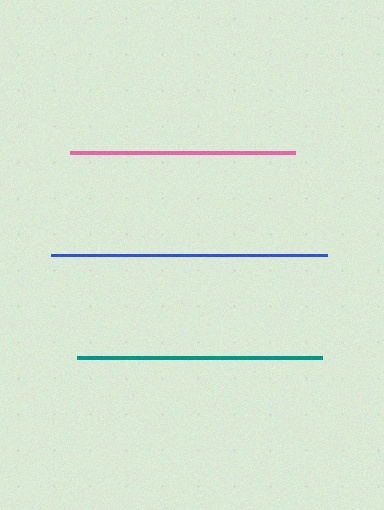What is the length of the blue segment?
The blue segment is approximately 276 pixels long.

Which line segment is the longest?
The blue line is the longest at approximately 276 pixels.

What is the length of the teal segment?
The teal segment is approximately 244 pixels long.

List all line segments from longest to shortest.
From longest to shortest: blue, teal, pink.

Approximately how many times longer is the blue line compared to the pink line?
The blue line is approximately 1.2 times the length of the pink line.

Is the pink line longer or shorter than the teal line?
The teal line is longer than the pink line.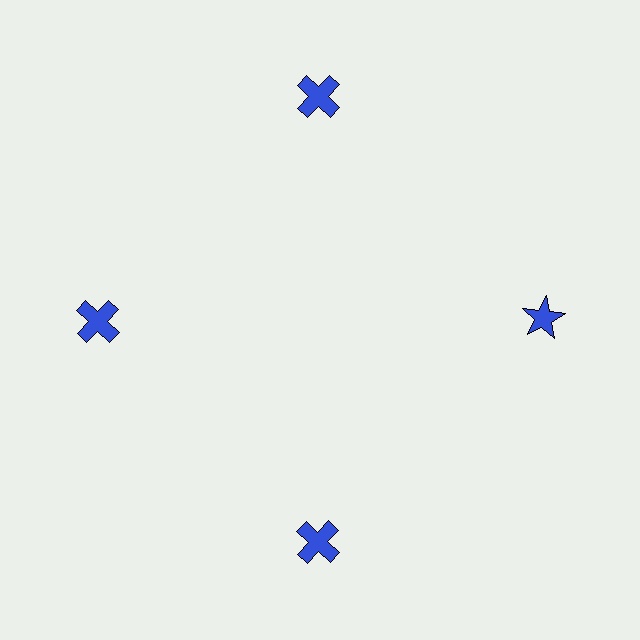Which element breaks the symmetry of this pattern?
The blue star at roughly the 3 o'clock position breaks the symmetry. All other shapes are blue crosses.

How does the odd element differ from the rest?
It has a different shape: star instead of cross.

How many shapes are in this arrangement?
There are 4 shapes arranged in a ring pattern.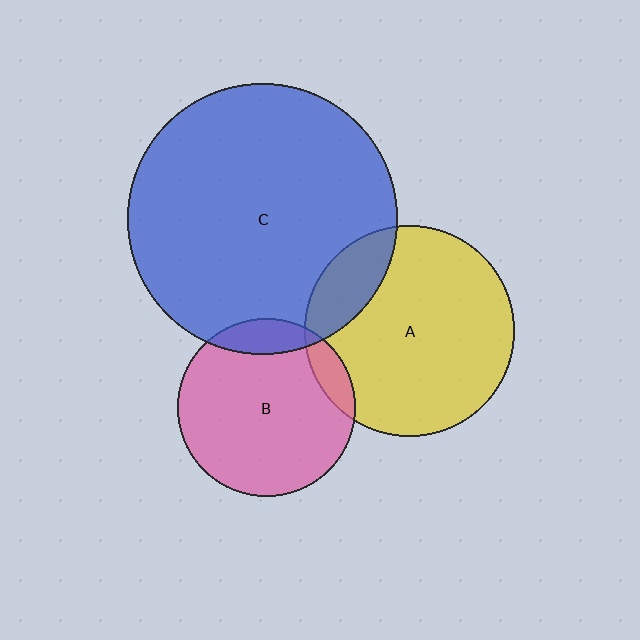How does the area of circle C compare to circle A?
Approximately 1.7 times.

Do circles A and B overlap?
Yes.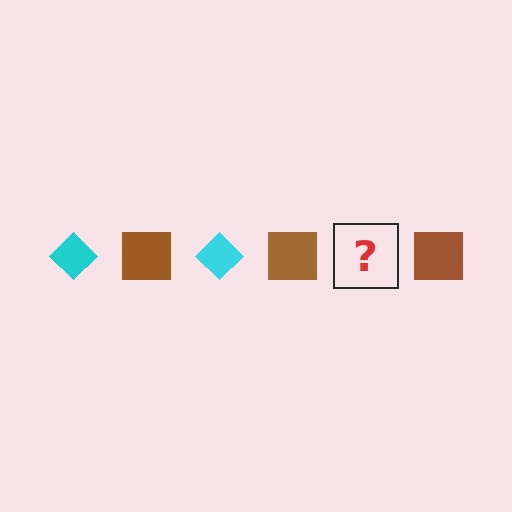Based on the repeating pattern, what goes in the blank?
The blank should be a cyan diamond.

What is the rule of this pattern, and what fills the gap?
The rule is that the pattern alternates between cyan diamond and brown square. The gap should be filled with a cyan diamond.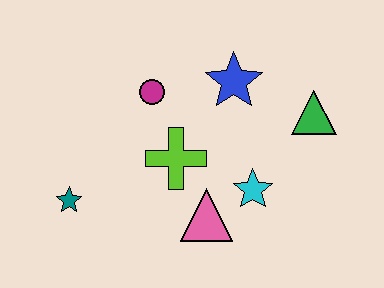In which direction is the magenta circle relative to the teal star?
The magenta circle is above the teal star.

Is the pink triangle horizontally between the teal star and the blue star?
Yes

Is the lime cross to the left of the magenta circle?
No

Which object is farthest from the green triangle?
The teal star is farthest from the green triangle.